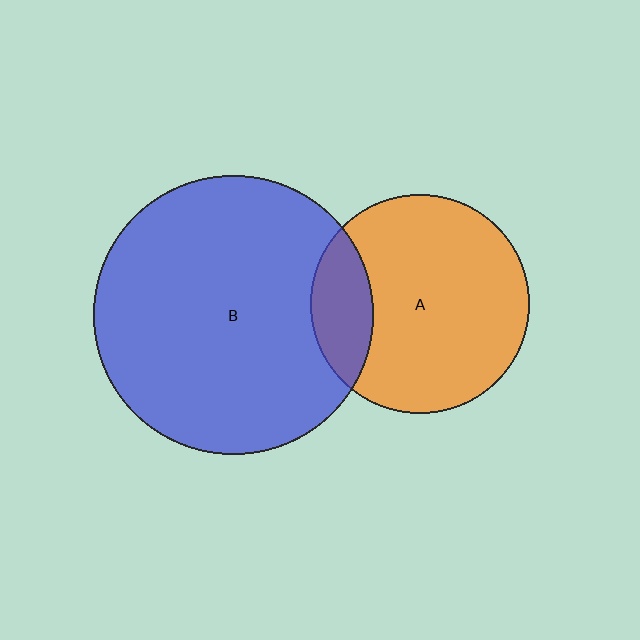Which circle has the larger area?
Circle B (blue).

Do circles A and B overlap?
Yes.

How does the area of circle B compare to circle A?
Approximately 1.6 times.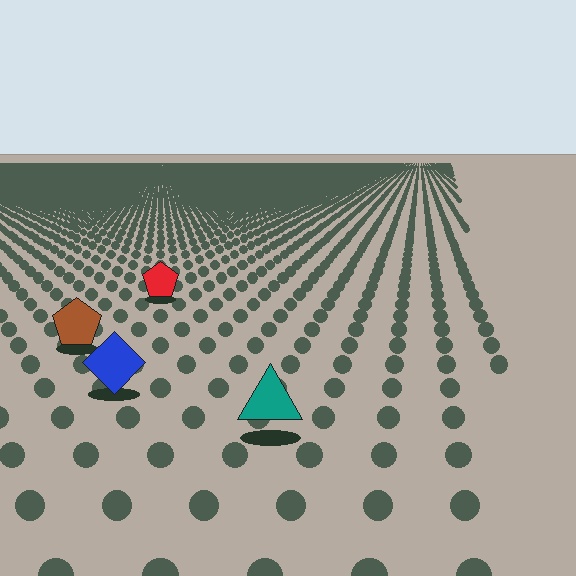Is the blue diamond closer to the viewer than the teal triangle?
No. The teal triangle is closer — you can tell from the texture gradient: the ground texture is coarser near it.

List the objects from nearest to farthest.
From nearest to farthest: the teal triangle, the blue diamond, the brown pentagon, the red pentagon.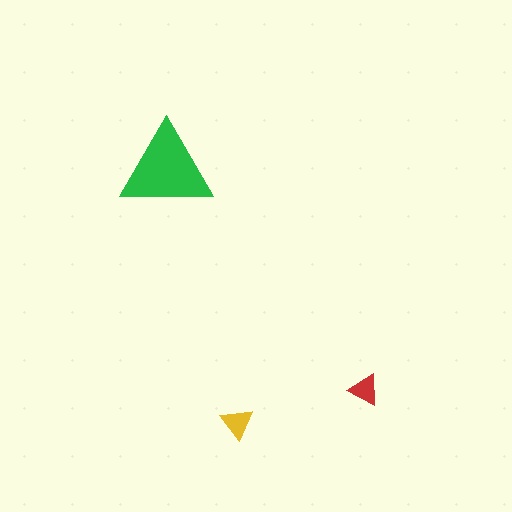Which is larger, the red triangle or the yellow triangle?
The yellow one.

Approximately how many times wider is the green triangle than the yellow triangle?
About 3 times wider.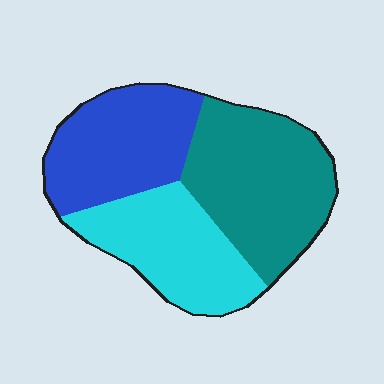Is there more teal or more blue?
Teal.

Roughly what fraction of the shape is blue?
Blue covers 31% of the shape.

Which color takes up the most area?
Teal, at roughly 40%.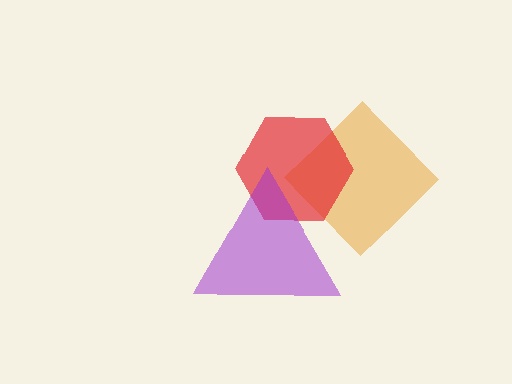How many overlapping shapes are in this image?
There are 3 overlapping shapes in the image.